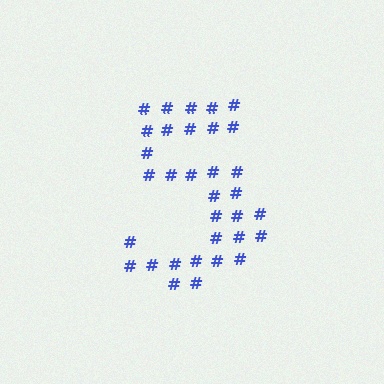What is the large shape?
The large shape is the digit 5.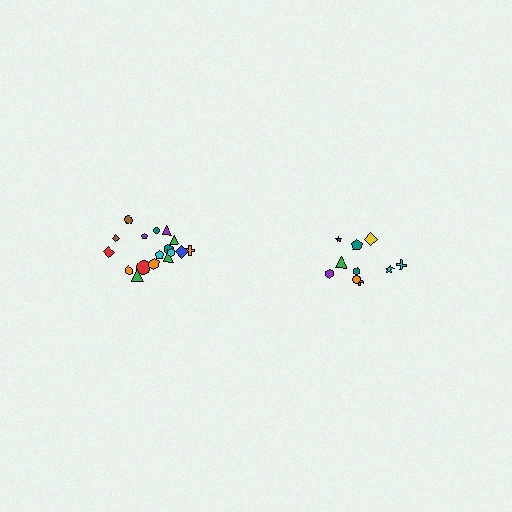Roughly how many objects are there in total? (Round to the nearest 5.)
Roughly 30 objects in total.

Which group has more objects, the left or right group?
The left group.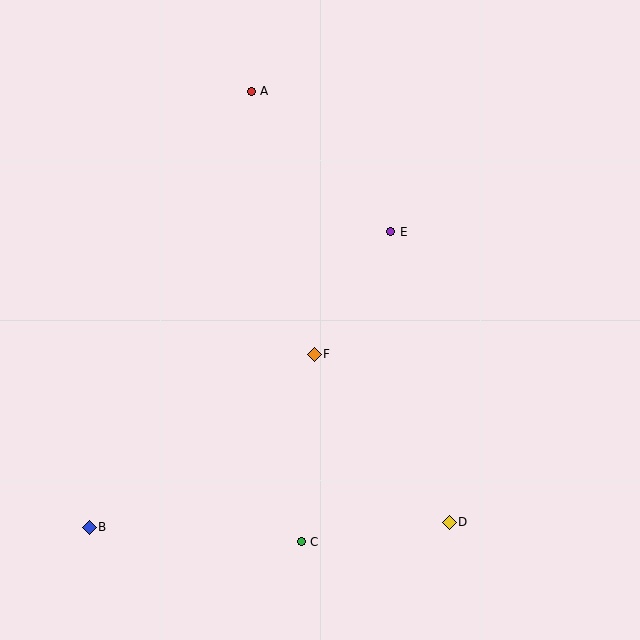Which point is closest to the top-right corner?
Point E is closest to the top-right corner.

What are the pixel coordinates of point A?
Point A is at (251, 91).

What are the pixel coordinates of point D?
Point D is at (449, 522).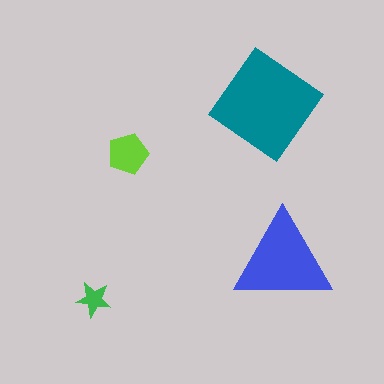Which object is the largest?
The teal diamond.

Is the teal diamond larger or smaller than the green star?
Larger.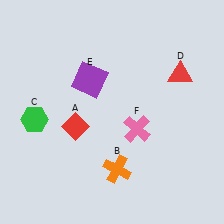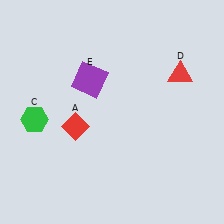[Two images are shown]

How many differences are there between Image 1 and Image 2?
There are 2 differences between the two images.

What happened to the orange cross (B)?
The orange cross (B) was removed in Image 2. It was in the bottom-right area of Image 1.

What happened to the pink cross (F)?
The pink cross (F) was removed in Image 2. It was in the bottom-right area of Image 1.